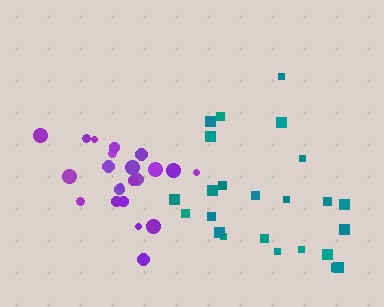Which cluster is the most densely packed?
Purple.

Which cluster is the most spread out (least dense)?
Teal.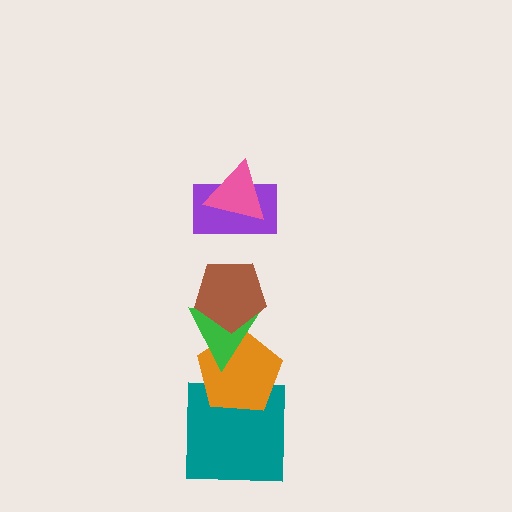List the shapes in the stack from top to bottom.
From top to bottom: the pink triangle, the purple rectangle, the brown pentagon, the green triangle, the orange pentagon, the teal square.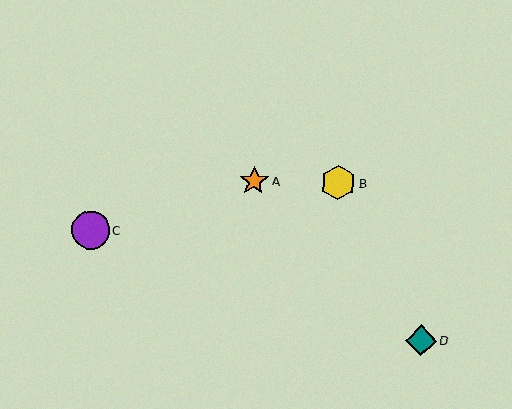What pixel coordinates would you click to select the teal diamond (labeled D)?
Click at (421, 341) to select the teal diamond D.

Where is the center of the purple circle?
The center of the purple circle is at (91, 230).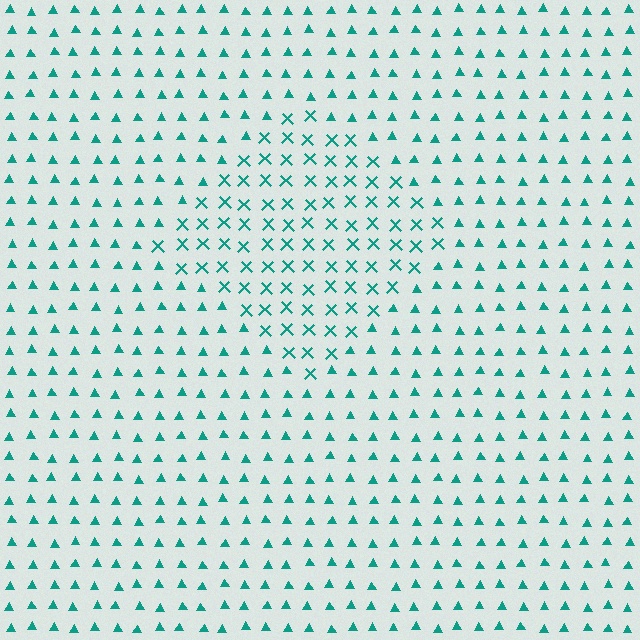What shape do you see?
I see a diamond.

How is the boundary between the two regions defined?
The boundary is defined by a change in element shape: X marks inside vs. triangles outside. All elements share the same color and spacing.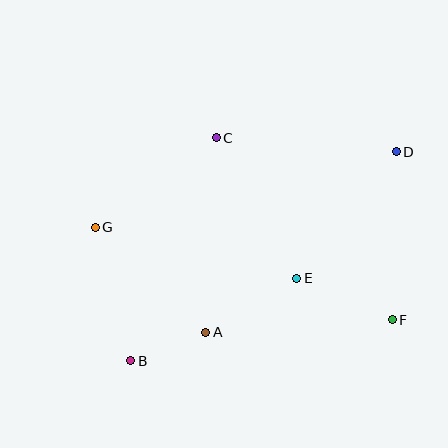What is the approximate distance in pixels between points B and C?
The distance between B and C is approximately 239 pixels.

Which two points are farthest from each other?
Points B and D are farthest from each other.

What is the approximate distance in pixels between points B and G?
The distance between B and G is approximately 138 pixels.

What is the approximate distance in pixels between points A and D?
The distance between A and D is approximately 262 pixels.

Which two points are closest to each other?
Points A and B are closest to each other.